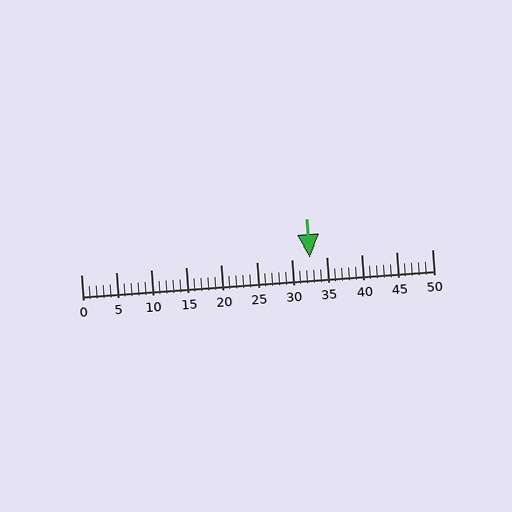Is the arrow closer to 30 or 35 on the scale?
The arrow is closer to 35.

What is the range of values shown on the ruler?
The ruler shows values from 0 to 50.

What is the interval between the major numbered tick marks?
The major tick marks are spaced 5 units apart.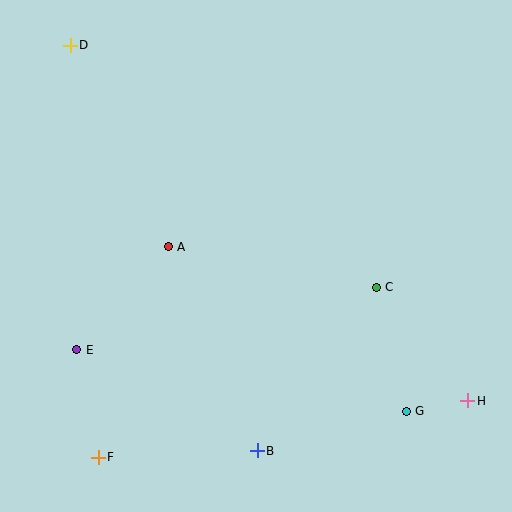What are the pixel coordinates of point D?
Point D is at (70, 45).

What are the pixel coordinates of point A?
Point A is at (168, 247).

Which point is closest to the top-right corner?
Point C is closest to the top-right corner.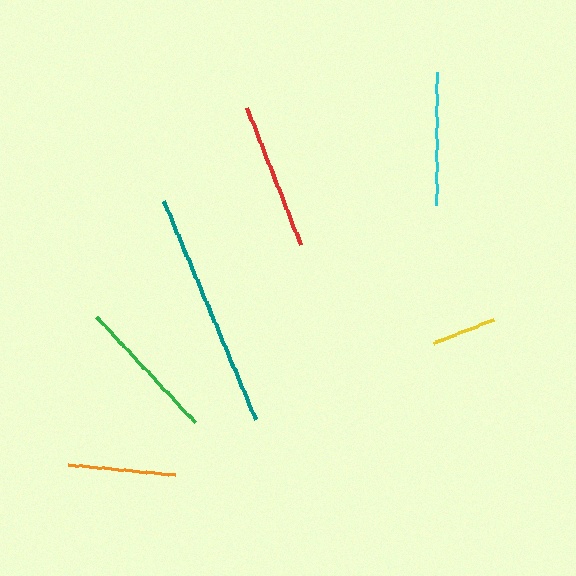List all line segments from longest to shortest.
From longest to shortest: teal, red, green, cyan, orange, yellow.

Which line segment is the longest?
The teal line is the longest at approximately 237 pixels.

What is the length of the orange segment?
The orange segment is approximately 109 pixels long.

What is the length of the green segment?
The green segment is approximately 144 pixels long.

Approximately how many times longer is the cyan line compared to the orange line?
The cyan line is approximately 1.2 times the length of the orange line.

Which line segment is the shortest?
The yellow line is the shortest at approximately 64 pixels.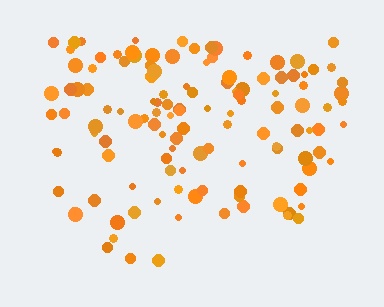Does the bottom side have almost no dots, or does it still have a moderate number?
Still a moderate number, just noticeably fewer than the top.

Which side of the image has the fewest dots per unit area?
The bottom.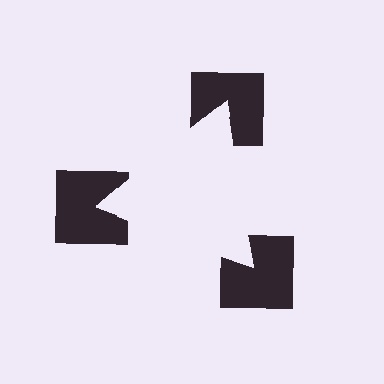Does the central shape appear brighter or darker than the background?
It typically appears slightly brighter than the background, even though no actual brightness change is drawn.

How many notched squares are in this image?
There are 3 — one at each vertex of the illusory triangle.